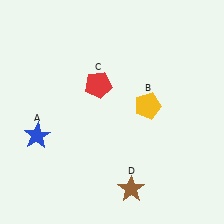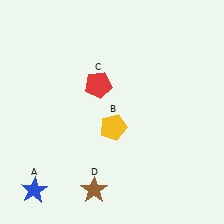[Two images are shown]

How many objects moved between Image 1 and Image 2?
3 objects moved between the two images.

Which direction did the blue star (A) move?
The blue star (A) moved down.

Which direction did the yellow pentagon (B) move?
The yellow pentagon (B) moved left.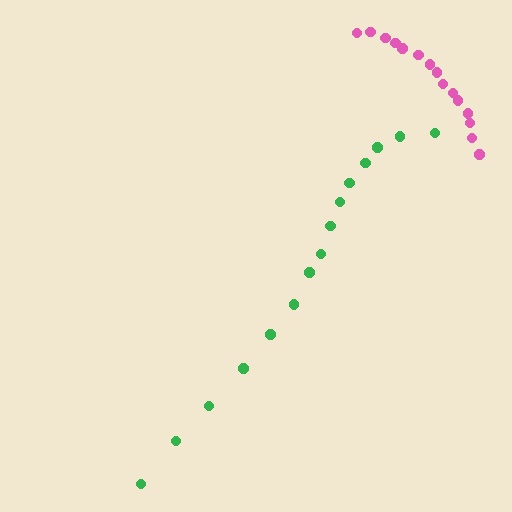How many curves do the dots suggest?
There are 2 distinct paths.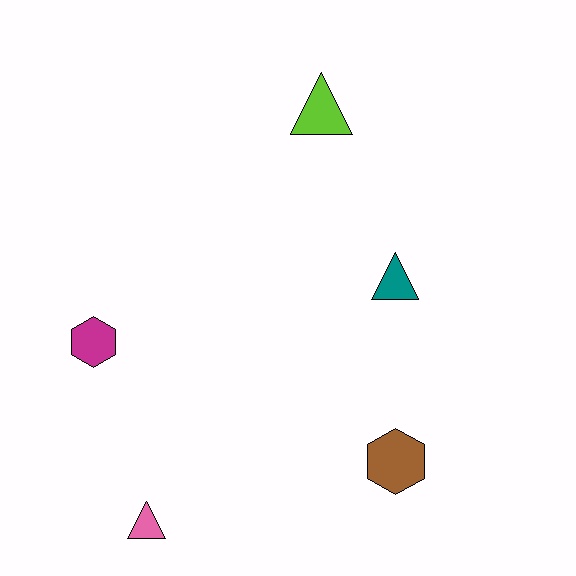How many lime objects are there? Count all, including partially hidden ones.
There is 1 lime object.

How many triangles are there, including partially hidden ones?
There are 3 triangles.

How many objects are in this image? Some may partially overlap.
There are 5 objects.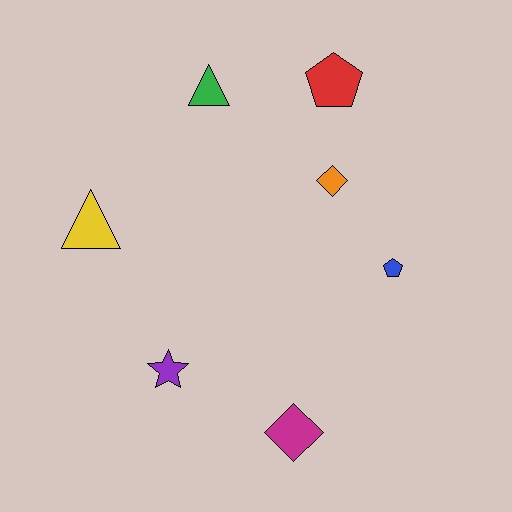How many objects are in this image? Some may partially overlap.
There are 7 objects.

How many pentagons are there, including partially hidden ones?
There are 2 pentagons.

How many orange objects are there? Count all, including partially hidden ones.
There is 1 orange object.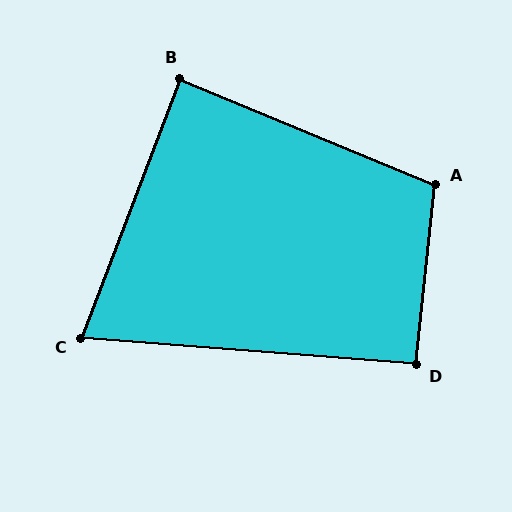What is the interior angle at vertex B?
Approximately 88 degrees (approximately right).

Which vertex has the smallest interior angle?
C, at approximately 74 degrees.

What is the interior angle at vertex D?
Approximately 92 degrees (approximately right).